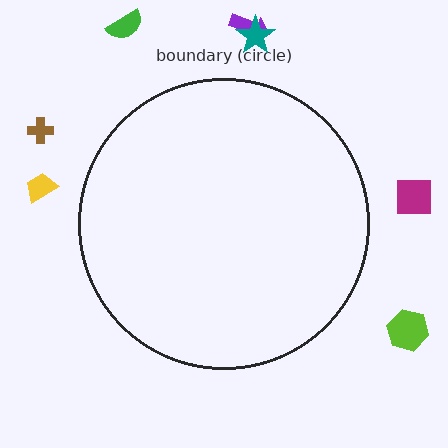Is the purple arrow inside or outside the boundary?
Outside.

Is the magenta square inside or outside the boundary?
Outside.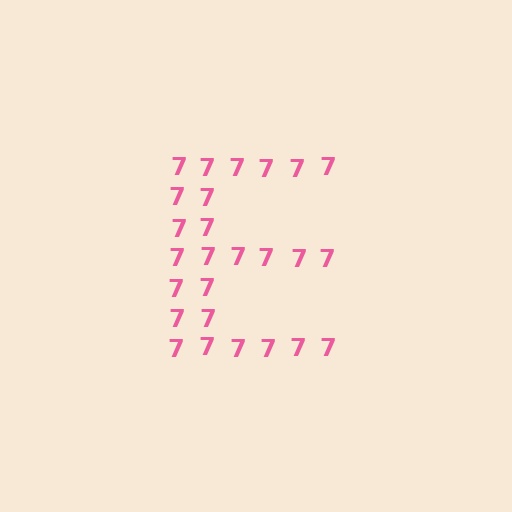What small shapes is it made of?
It is made of small digit 7's.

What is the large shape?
The large shape is the letter E.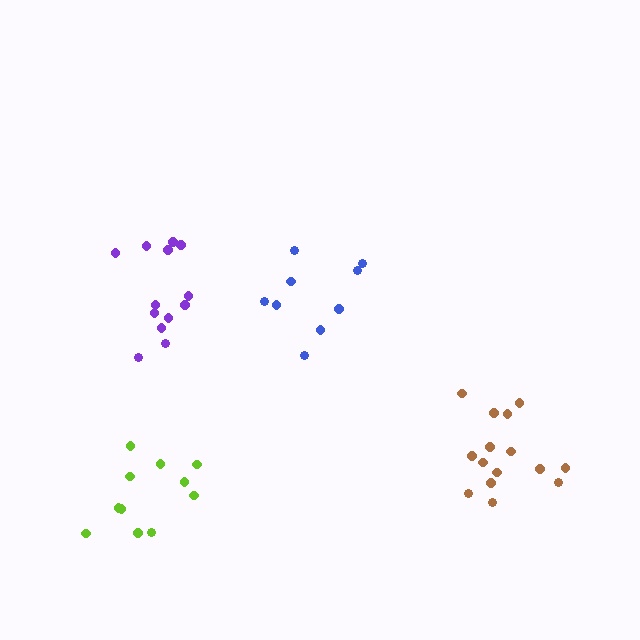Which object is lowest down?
The lime cluster is bottommost.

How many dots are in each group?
Group 1: 9 dots, Group 2: 11 dots, Group 3: 15 dots, Group 4: 13 dots (48 total).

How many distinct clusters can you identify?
There are 4 distinct clusters.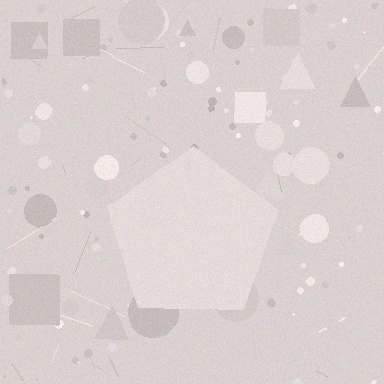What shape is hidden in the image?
A pentagon is hidden in the image.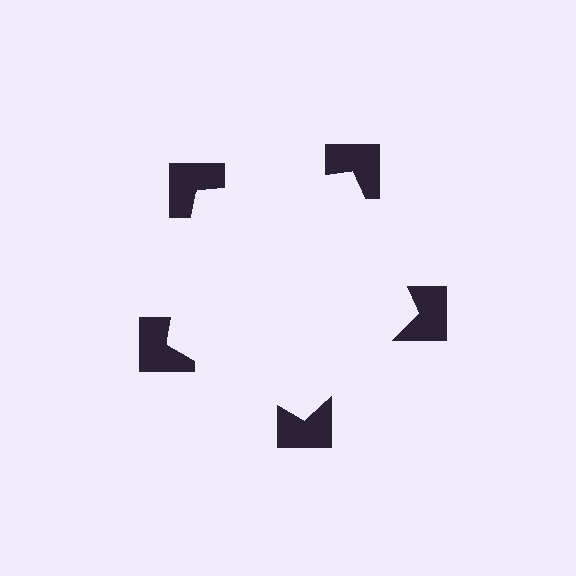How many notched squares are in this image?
There are 5 — one at each vertex of the illusory pentagon.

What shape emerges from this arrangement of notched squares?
An illusory pentagon — its edges are inferred from the aligned wedge cuts in the notched squares, not physically drawn.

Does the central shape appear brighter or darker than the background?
It typically appears slightly brighter than the background, even though no actual brightness change is drawn.